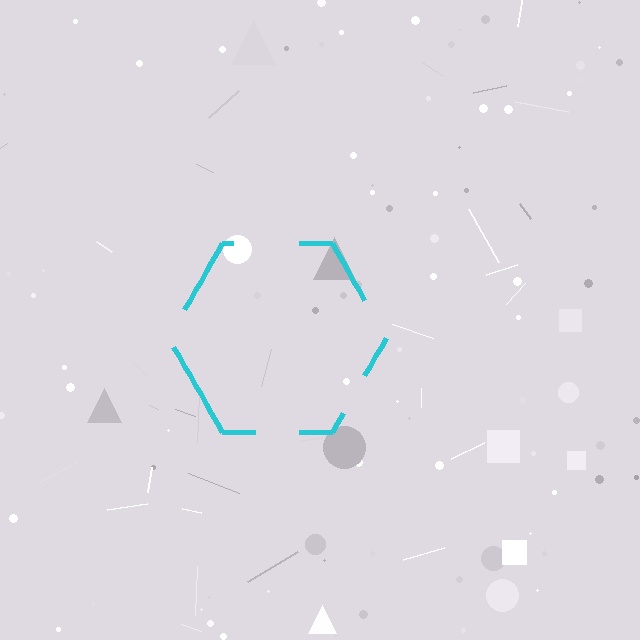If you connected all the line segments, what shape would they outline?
They would outline a hexagon.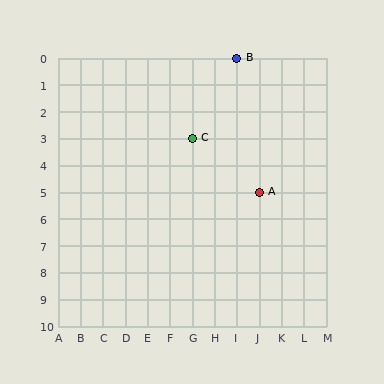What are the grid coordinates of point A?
Point A is at grid coordinates (J, 5).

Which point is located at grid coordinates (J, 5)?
Point A is at (J, 5).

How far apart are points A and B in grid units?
Points A and B are 1 column and 5 rows apart (about 5.1 grid units diagonally).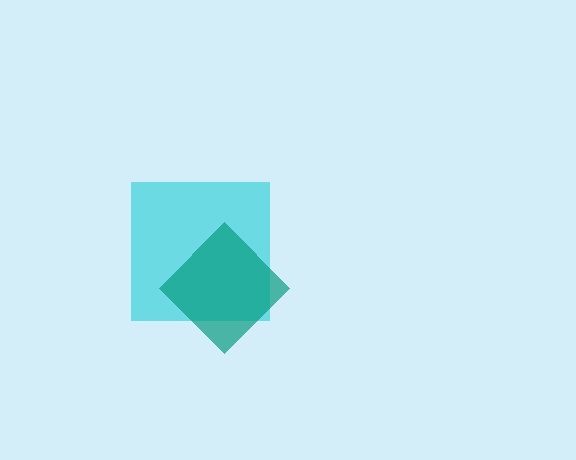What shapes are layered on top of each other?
The layered shapes are: a cyan square, a teal diamond.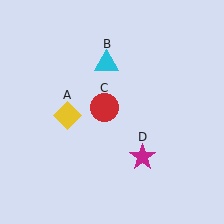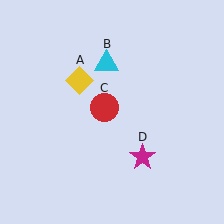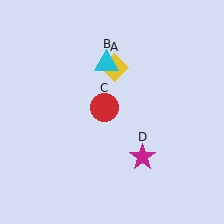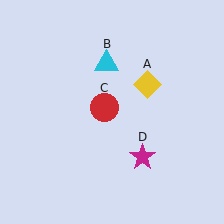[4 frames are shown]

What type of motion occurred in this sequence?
The yellow diamond (object A) rotated clockwise around the center of the scene.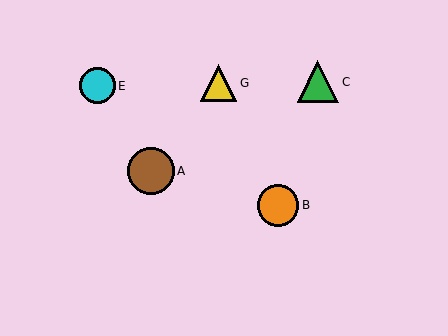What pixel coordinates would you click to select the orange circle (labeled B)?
Click at (278, 205) to select the orange circle B.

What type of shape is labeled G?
Shape G is a yellow triangle.